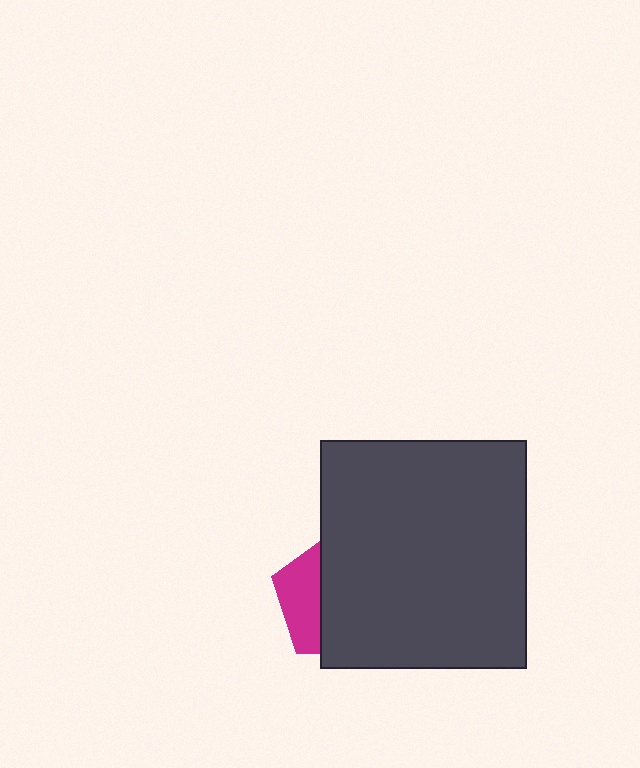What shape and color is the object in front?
The object in front is a dark gray rectangle.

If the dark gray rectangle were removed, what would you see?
You would see the complete magenta pentagon.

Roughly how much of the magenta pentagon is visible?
A small part of it is visible (roughly 31%).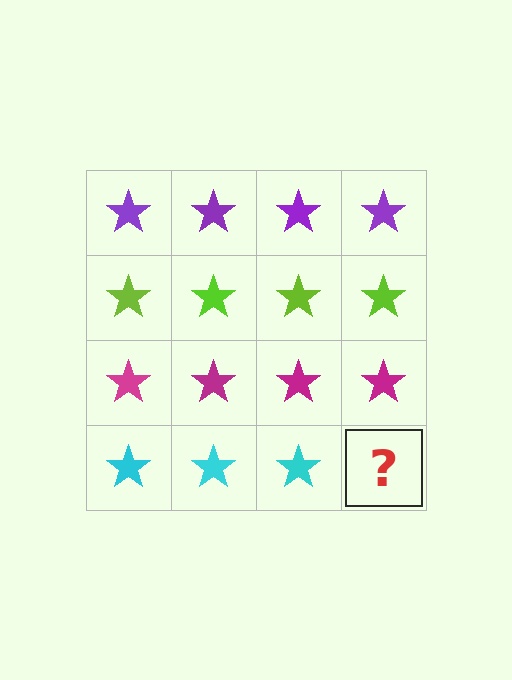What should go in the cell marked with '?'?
The missing cell should contain a cyan star.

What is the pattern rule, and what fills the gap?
The rule is that each row has a consistent color. The gap should be filled with a cyan star.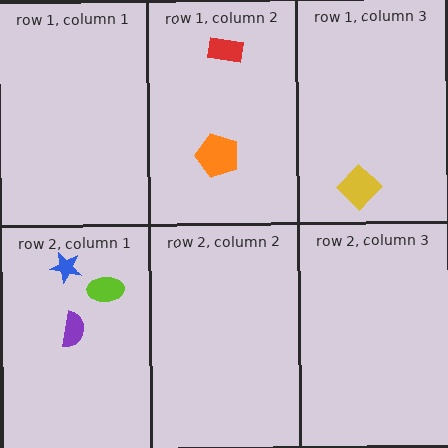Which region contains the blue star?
The row 2, column 1 region.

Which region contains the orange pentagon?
The row 1, column 2 region.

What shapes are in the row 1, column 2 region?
The red rectangle, the orange pentagon.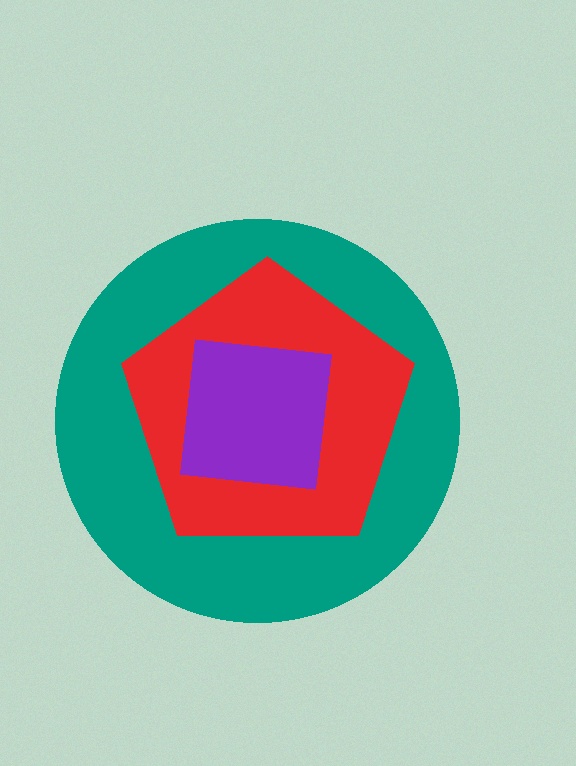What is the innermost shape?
The purple square.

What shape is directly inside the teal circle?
The red pentagon.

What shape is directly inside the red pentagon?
The purple square.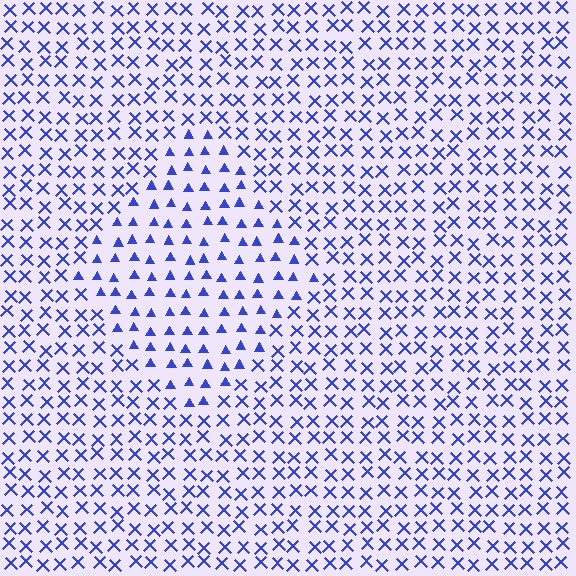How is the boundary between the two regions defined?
The boundary is defined by a change in element shape: triangles inside vs. X marks outside. All elements share the same color and spacing.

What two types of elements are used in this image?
The image uses triangles inside the diamond region and X marks outside it.